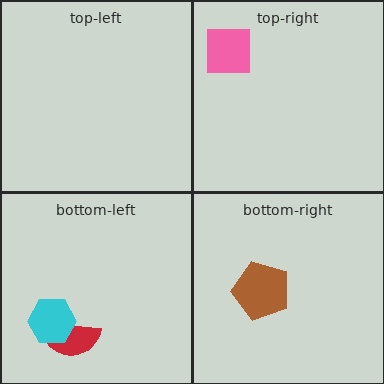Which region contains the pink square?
The top-right region.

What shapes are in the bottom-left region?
The red semicircle, the cyan hexagon.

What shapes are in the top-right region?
The pink square.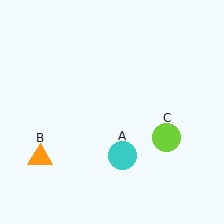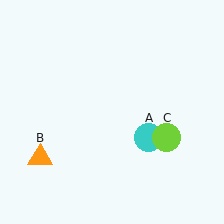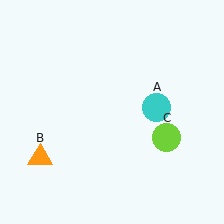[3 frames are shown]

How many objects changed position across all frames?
1 object changed position: cyan circle (object A).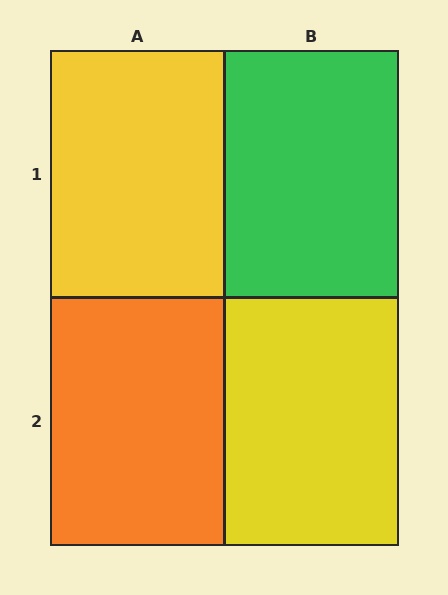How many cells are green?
1 cell is green.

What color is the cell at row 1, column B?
Green.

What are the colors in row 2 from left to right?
Orange, yellow.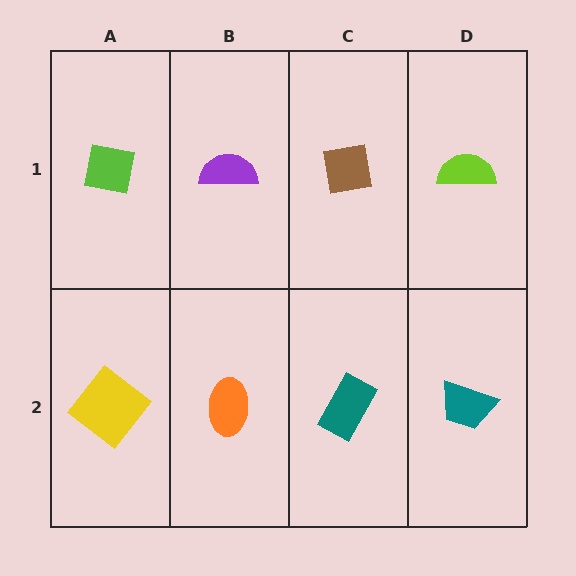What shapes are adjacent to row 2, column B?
A purple semicircle (row 1, column B), a yellow diamond (row 2, column A), a teal rectangle (row 2, column C).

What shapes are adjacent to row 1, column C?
A teal rectangle (row 2, column C), a purple semicircle (row 1, column B), a lime semicircle (row 1, column D).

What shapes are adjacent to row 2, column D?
A lime semicircle (row 1, column D), a teal rectangle (row 2, column C).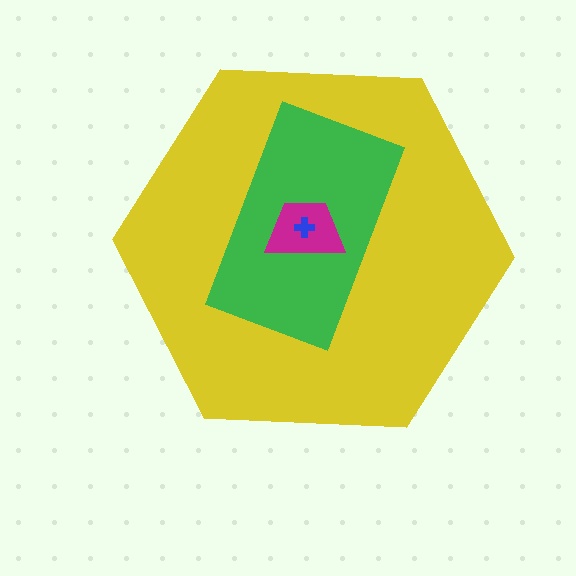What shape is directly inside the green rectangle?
The magenta trapezoid.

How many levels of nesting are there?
4.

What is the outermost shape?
The yellow hexagon.